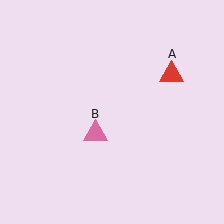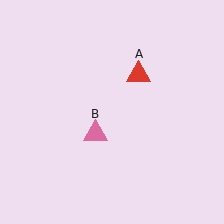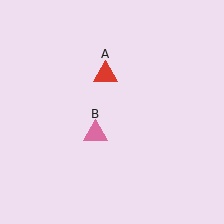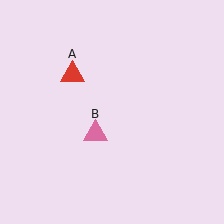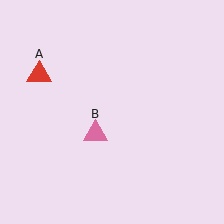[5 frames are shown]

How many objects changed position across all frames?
1 object changed position: red triangle (object A).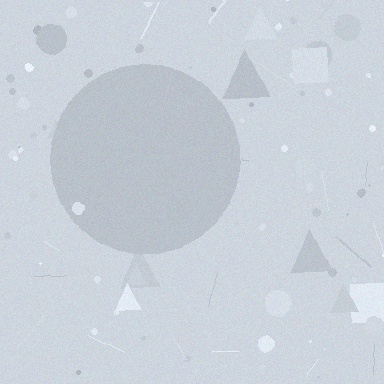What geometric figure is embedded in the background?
A circle is embedded in the background.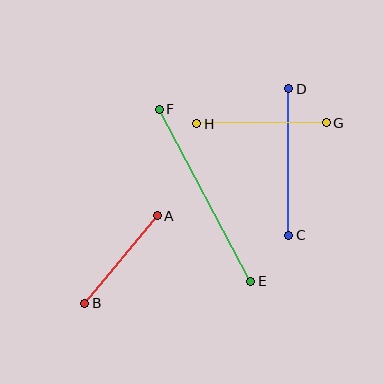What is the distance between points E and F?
The distance is approximately 195 pixels.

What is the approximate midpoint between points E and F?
The midpoint is at approximately (205, 195) pixels.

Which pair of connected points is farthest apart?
Points E and F are farthest apart.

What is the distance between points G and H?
The distance is approximately 129 pixels.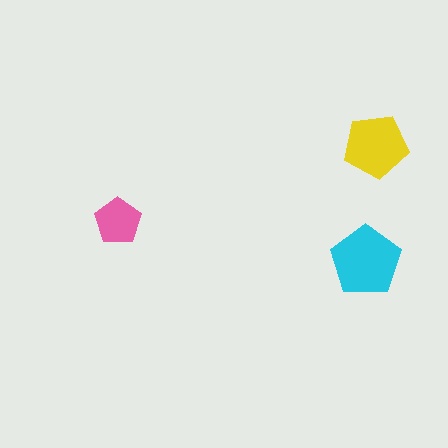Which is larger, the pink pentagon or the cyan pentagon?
The cyan one.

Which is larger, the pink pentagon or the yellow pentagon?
The yellow one.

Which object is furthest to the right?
The yellow pentagon is rightmost.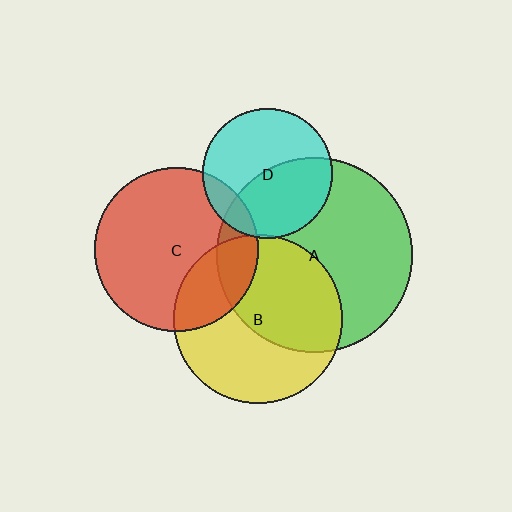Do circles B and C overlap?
Yes.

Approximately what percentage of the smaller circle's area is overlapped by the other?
Approximately 25%.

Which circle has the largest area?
Circle A (green).